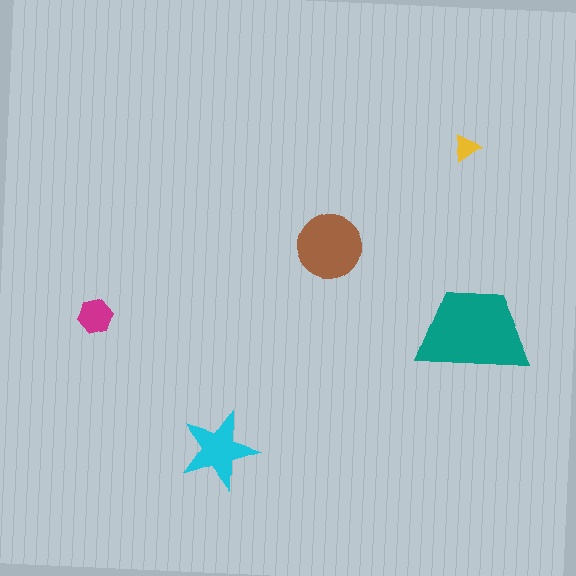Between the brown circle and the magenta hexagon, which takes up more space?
The brown circle.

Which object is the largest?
The teal trapezoid.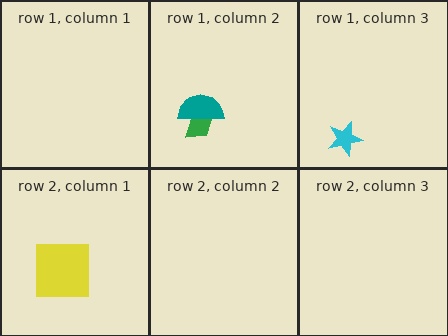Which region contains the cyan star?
The row 1, column 3 region.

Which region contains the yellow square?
The row 2, column 1 region.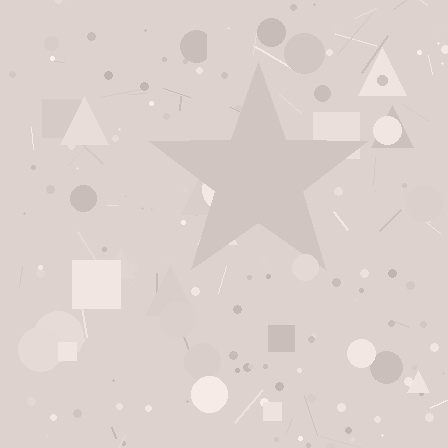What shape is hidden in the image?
A star is hidden in the image.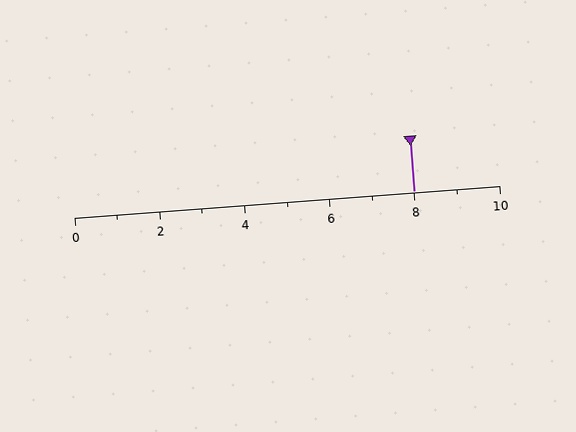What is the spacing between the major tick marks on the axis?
The major ticks are spaced 2 apart.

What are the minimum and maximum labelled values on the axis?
The axis runs from 0 to 10.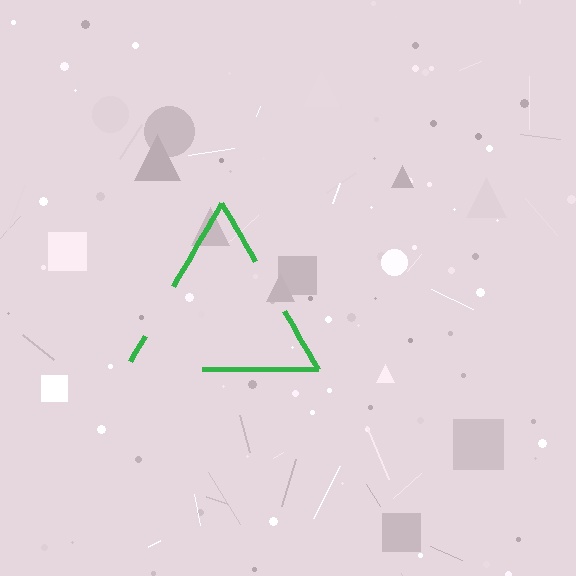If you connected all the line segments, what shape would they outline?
They would outline a triangle.